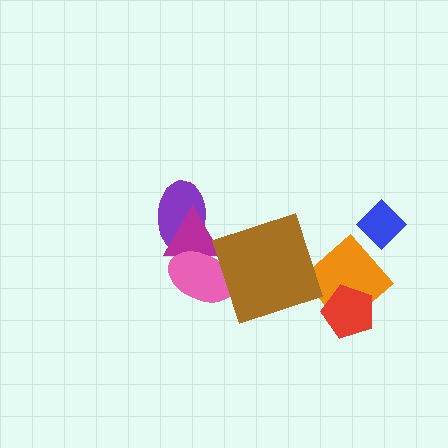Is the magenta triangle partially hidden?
Yes, it is partially covered by another shape.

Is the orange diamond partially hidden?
Yes, it is partially covered by another shape.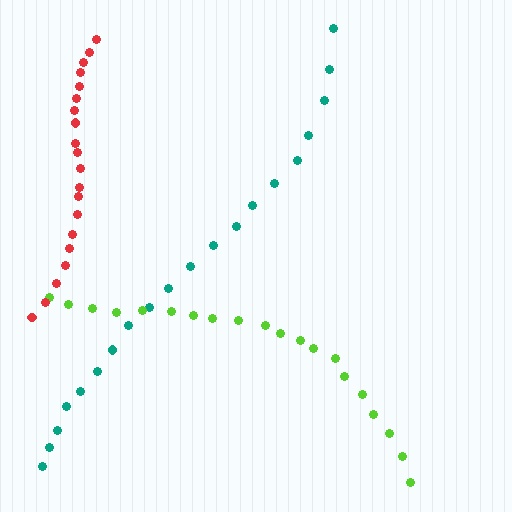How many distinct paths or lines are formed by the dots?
There are 3 distinct paths.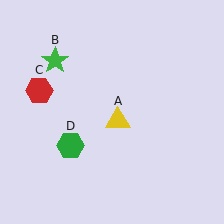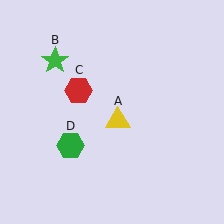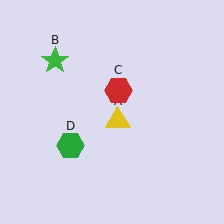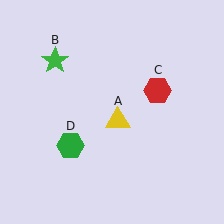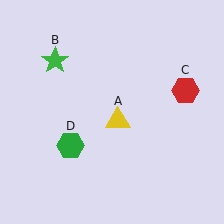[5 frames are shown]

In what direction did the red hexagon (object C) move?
The red hexagon (object C) moved right.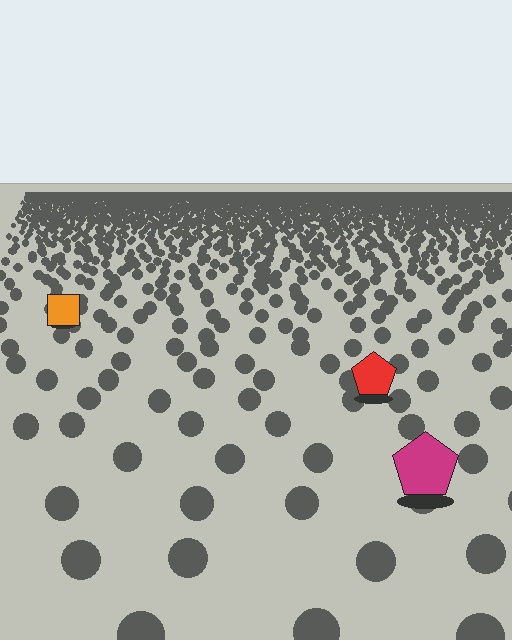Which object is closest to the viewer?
The magenta pentagon is closest. The texture marks near it are larger and more spread out.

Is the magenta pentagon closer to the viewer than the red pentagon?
Yes. The magenta pentagon is closer — you can tell from the texture gradient: the ground texture is coarser near it.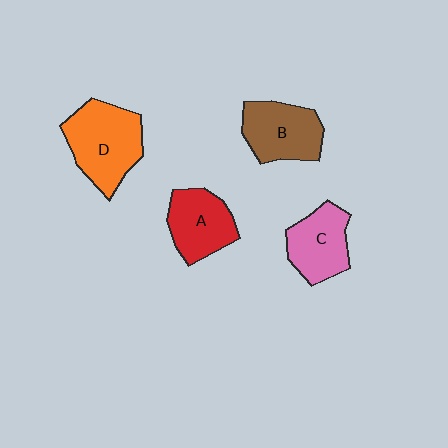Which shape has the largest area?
Shape D (orange).